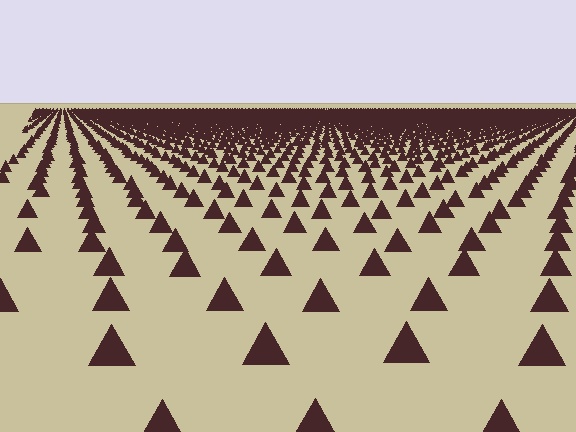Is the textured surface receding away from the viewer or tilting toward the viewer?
The surface is receding away from the viewer. Texture elements get smaller and denser toward the top.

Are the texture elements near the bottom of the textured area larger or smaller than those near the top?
Larger. Near the bottom, elements are closer to the viewer and appear at a bigger on-screen size.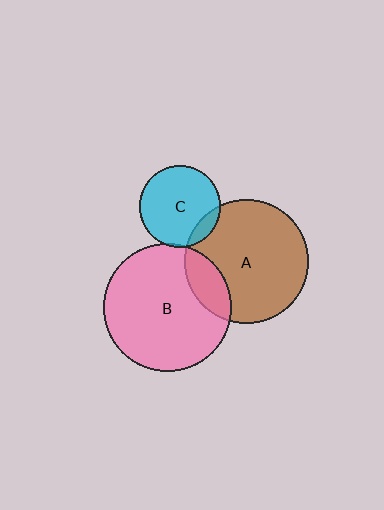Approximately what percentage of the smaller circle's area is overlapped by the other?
Approximately 15%.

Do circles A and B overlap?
Yes.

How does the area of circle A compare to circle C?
Approximately 2.3 times.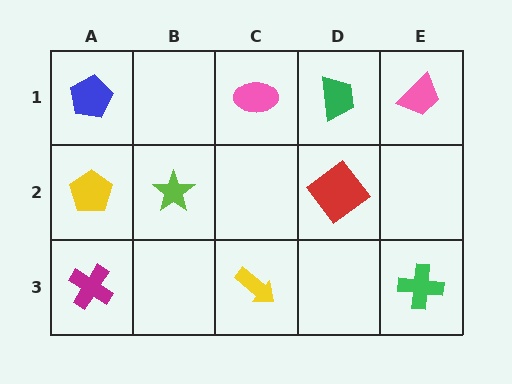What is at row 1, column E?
A pink trapezoid.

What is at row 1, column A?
A blue pentagon.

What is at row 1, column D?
A green trapezoid.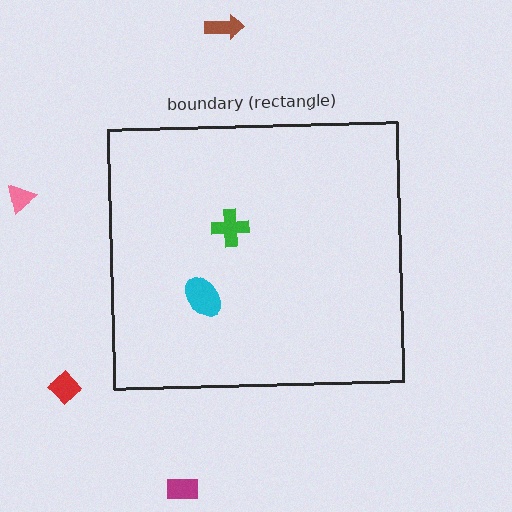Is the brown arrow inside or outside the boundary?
Outside.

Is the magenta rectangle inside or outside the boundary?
Outside.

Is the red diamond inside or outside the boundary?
Outside.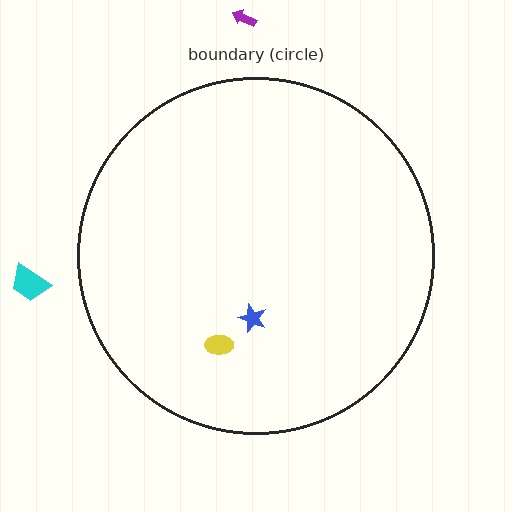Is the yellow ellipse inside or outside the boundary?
Inside.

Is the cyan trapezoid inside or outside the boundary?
Outside.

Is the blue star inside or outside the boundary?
Inside.